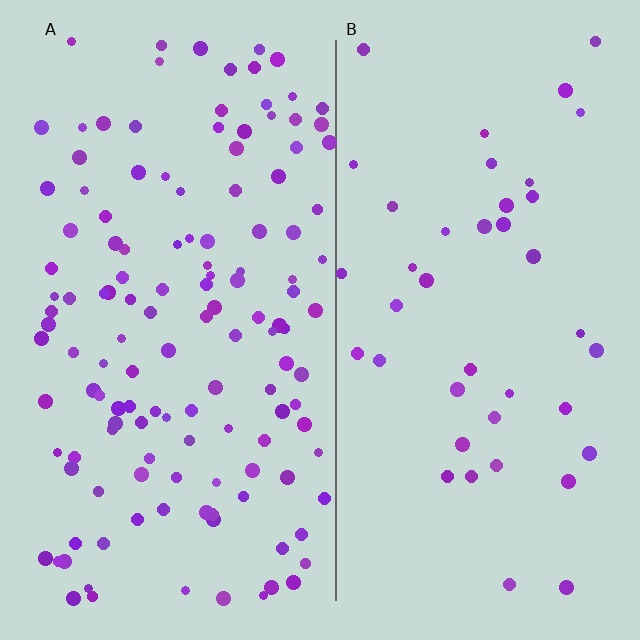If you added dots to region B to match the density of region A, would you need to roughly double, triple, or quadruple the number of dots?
Approximately triple.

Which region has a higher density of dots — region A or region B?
A (the left).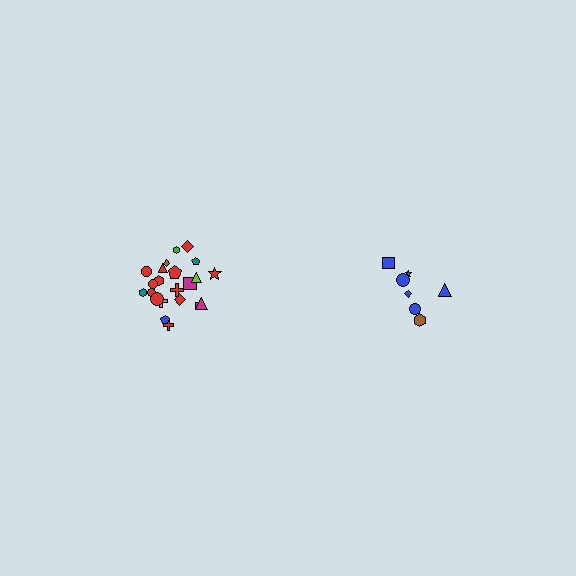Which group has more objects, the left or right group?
The left group.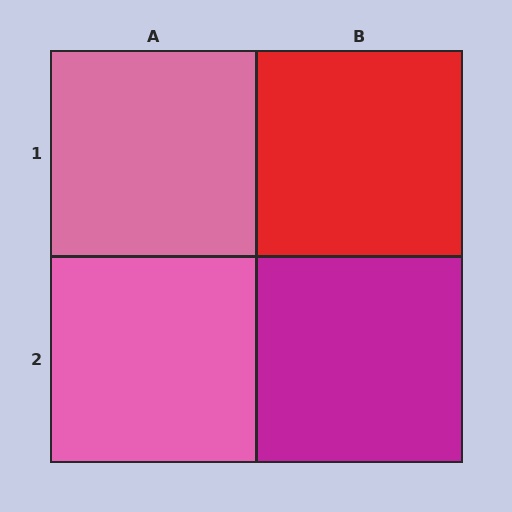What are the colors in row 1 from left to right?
Pink, red.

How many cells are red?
1 cell is red.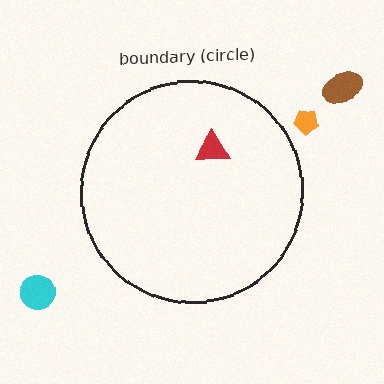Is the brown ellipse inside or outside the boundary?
Outside.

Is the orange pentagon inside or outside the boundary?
Outside.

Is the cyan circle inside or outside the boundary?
Outside.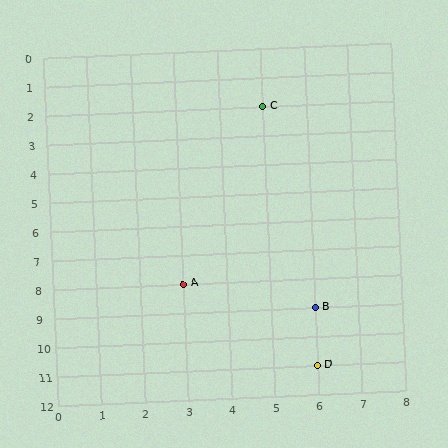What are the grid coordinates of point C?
Point C is at grid coordinates (5, 2).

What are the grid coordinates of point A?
Point A is at grid coordinates (3, 8).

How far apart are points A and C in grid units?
Points A and C are 2 columns and 6 rows apart (about 6.3 grid units diagonally).